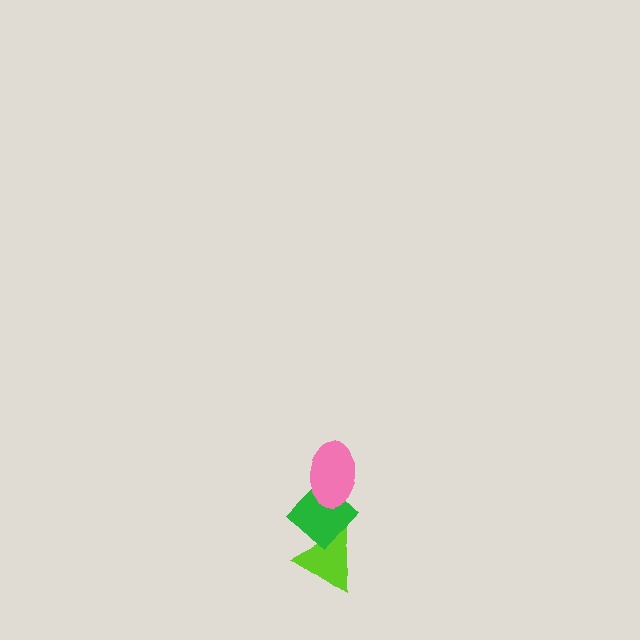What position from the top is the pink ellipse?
The pink ellipse is 1st from the top.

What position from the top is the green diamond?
The green diamond is 2nd from the top.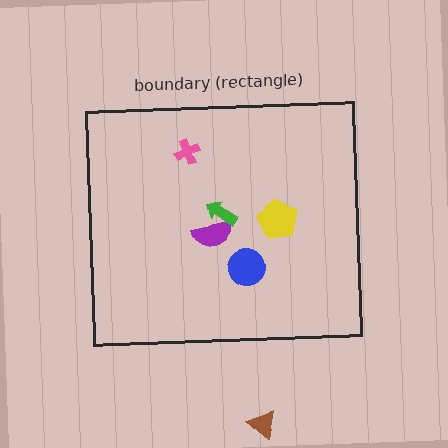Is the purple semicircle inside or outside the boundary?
Inside.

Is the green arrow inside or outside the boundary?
Inside.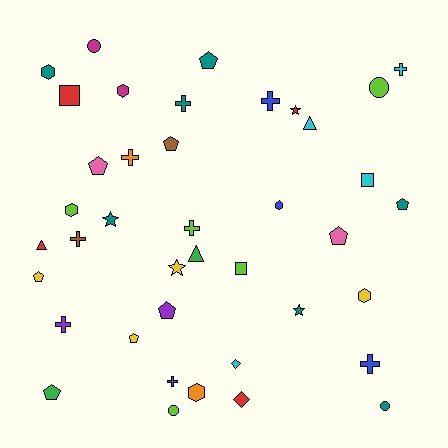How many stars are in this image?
There are 4 stars.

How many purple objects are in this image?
There are 2 purple objects.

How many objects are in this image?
There are 40 objects.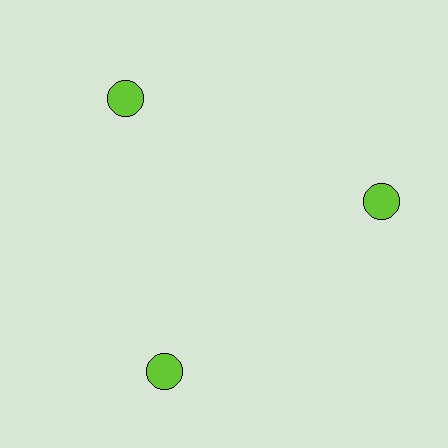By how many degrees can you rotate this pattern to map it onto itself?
The pattern maps onto itself every 120 degrees of rotation.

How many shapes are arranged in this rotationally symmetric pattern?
There are 3 shapes, arranged in 3 groups of 1.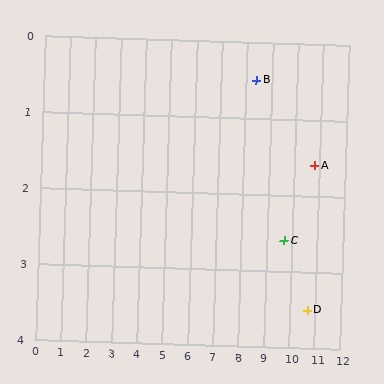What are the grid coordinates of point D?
Point D is at approximately (10.7, 3.5).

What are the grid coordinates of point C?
Point C is at approximately (9.7, 2.6).